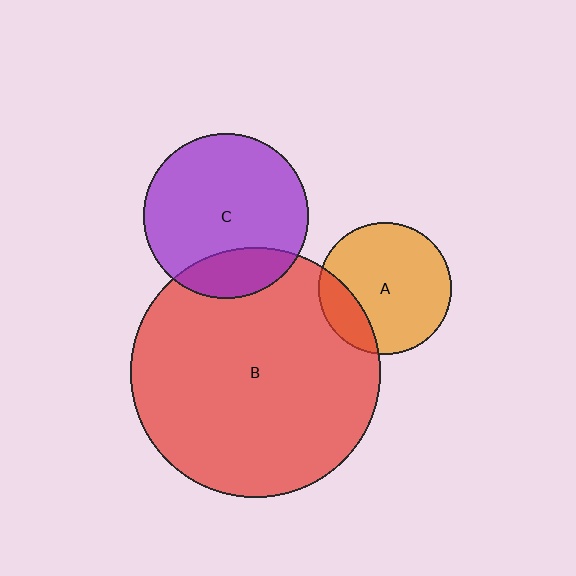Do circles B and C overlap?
Yes.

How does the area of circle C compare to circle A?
Approximately 1.6 times.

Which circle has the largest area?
Circle B (red).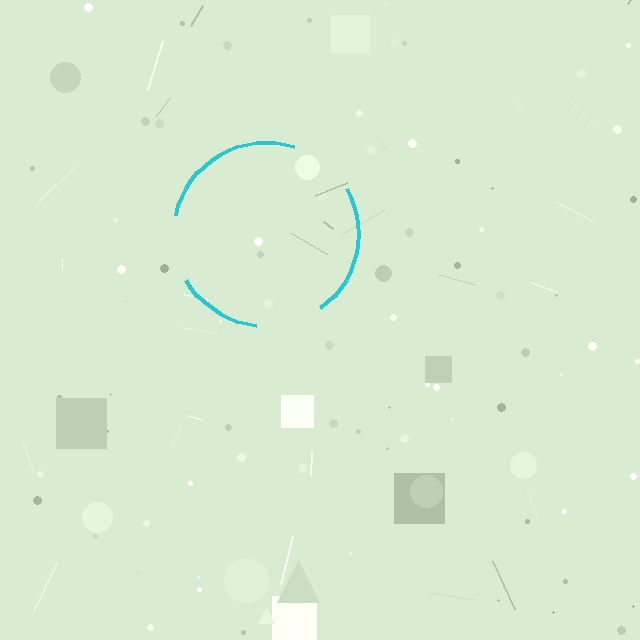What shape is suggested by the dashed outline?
The dashed outline suggests a circle.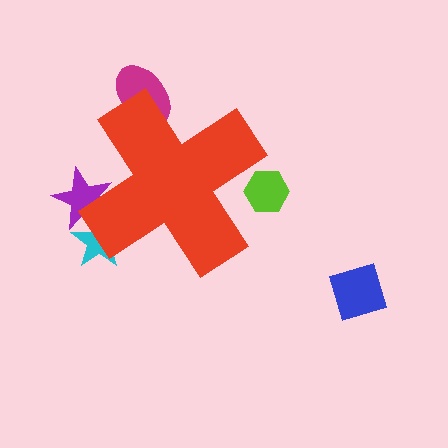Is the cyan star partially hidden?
Yes, the cyan star is partially hidden behind the red cross.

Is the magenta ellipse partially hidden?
Yes, the magenta ellipse is partially hidden behind the red cross.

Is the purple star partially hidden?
Yes, the purple star is partially hidden behind the red cross.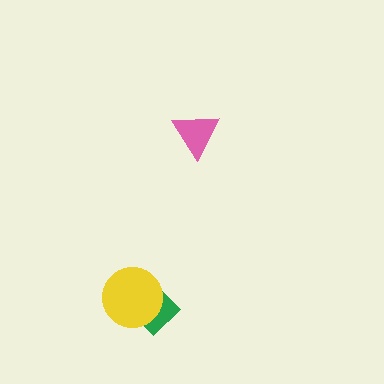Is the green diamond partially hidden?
Yes, it is partially covered by another shape.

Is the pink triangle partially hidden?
No, no other shape covers it.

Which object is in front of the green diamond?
The yellow circle is in front of the green diamond.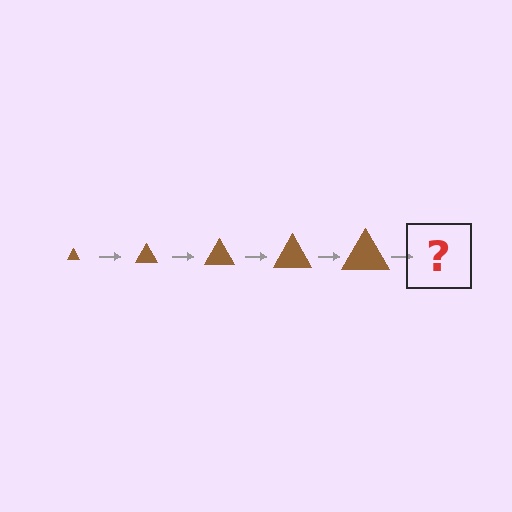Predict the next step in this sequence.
The next step is a brown triangle, larger than the previous one.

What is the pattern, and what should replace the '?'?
The pattern is that the triangle gets progressively larger each step. The '?' should be a brown triangle, larger than the previous one.